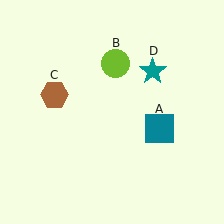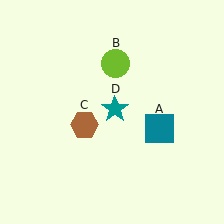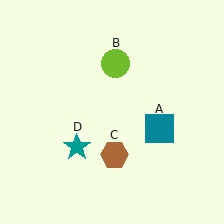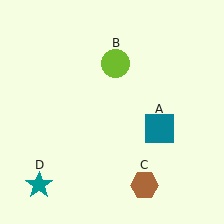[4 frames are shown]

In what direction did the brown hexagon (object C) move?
The brown hexagon (object C) moved down and to the right.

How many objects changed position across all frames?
2 objects changed position: brown hexagon (object C), teal star (object D).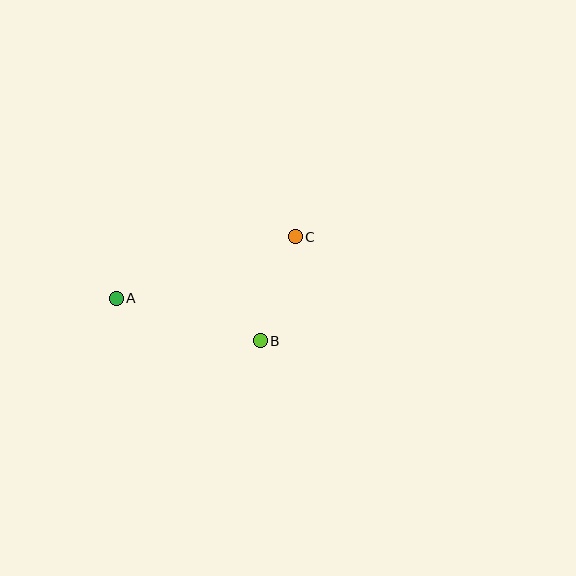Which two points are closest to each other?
Points B and C are closest to each other.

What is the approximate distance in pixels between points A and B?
The distance between A and B is approximately 150 pixels.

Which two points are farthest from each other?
Points A and C are farthest from each other.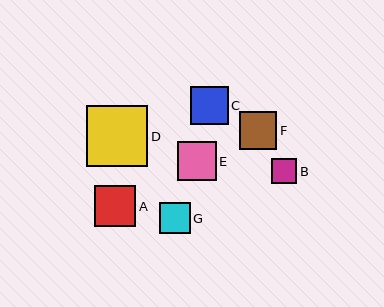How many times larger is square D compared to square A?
Square D is approximately 1.5 times the size of square A.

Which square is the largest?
Square D is the largest with a size of approximately 61 pixels.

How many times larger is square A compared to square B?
Square A is approximately 1.6 times the size of square B.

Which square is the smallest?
Square B is the smallest with a size of approximately 25 pixels.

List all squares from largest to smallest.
From largest to smallest: D, A, E, C, F, G, B.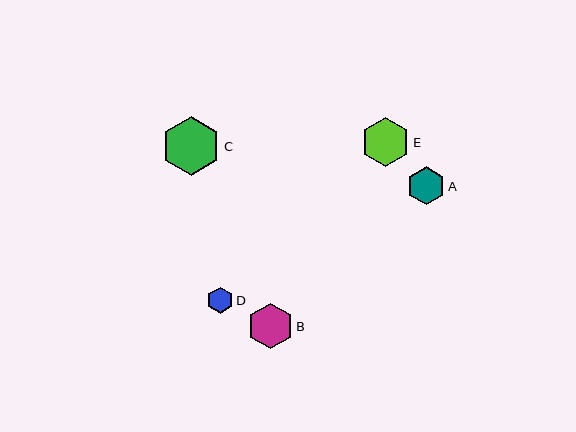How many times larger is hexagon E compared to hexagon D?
Hexagon E is approximately 1.9 times the size of hexagon D.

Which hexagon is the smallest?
Hexagon D is the smallest with a size of approximately 26 pixels.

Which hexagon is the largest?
Hexagon C is the largest with a size of approximately 59 pixels.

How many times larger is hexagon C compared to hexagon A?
Hexagon C is approximately 1.5 times the size of hexagon A.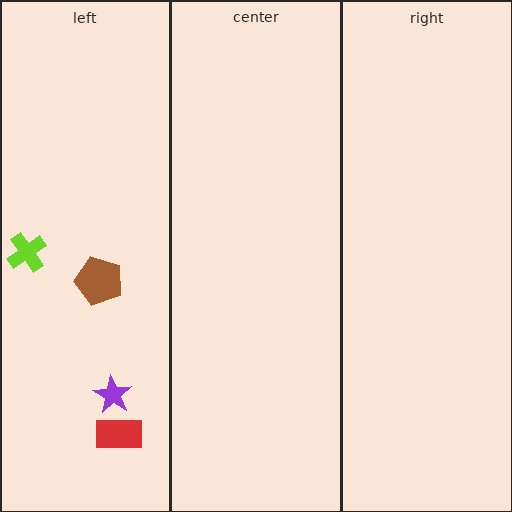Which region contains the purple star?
The left region.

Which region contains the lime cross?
The left region.